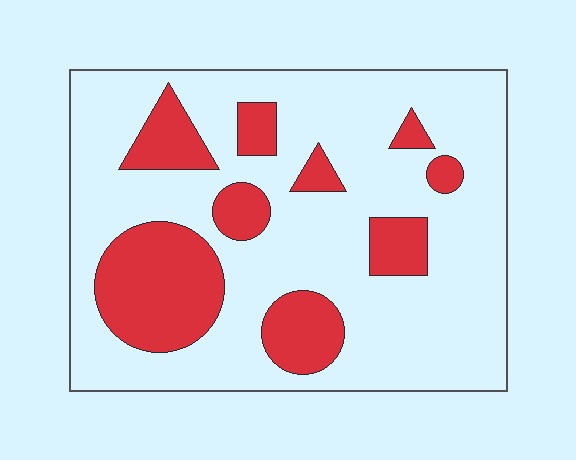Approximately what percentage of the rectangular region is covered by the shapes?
Approximately 25%.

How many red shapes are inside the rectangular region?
9.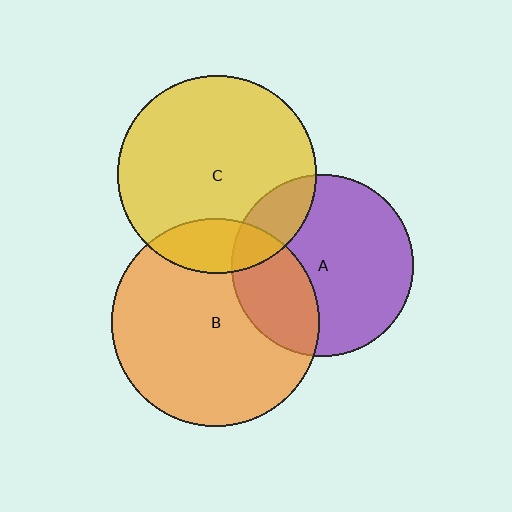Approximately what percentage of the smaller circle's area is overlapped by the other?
Approximately 15%.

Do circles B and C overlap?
Yes.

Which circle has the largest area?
Circle B (orange).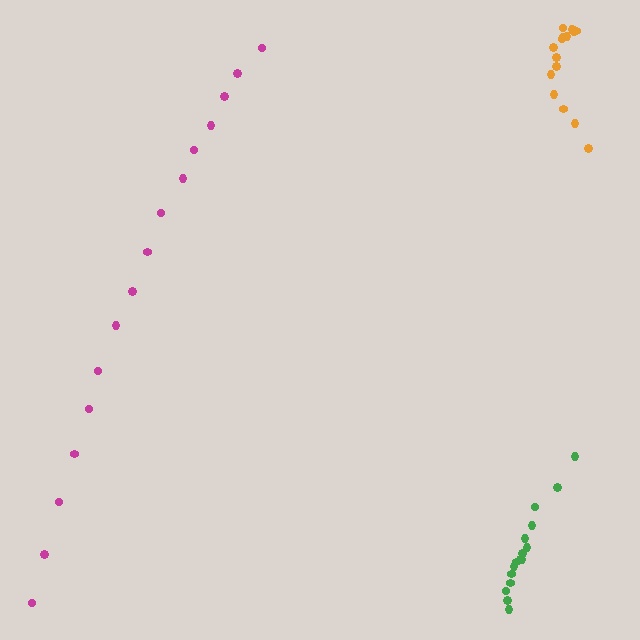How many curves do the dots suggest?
There are 3 distinct paths.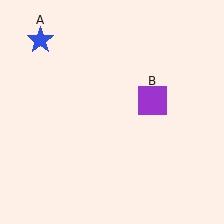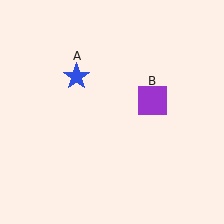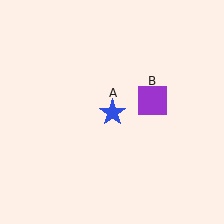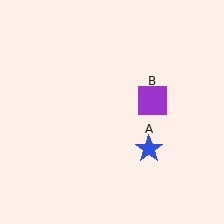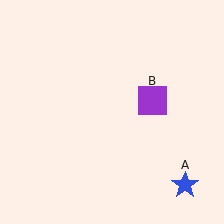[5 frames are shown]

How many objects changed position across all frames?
1 object changed position: blue star (object A).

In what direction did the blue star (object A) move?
The blue star (object A) moved down and to the right.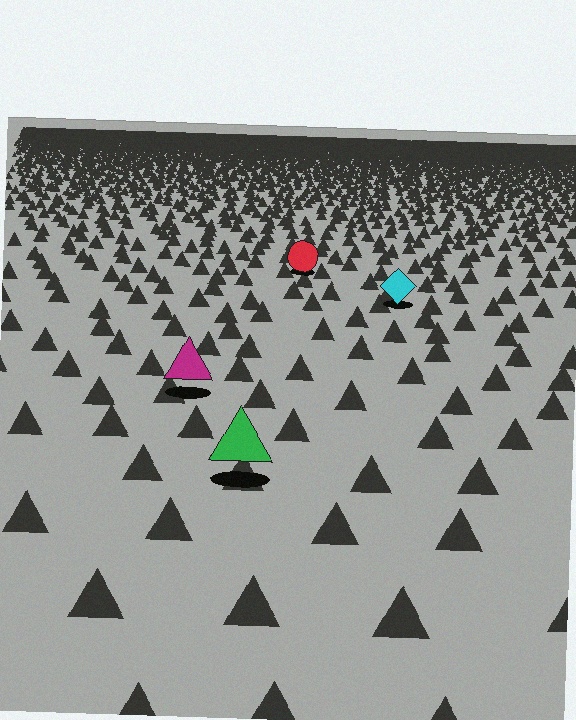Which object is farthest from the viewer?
The red circle is farthest from the viewer. It appears smaller and the ground texture around it is denser.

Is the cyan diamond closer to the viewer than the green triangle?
No. The green triangle is closer — you can tell from the texture gradient: the ground texture is coarser near it.